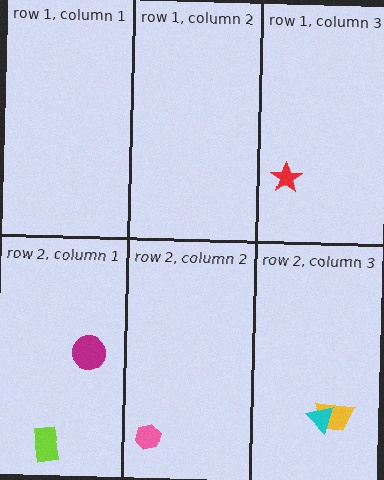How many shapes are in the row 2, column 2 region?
1.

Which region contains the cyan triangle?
The row 2, column 3 region.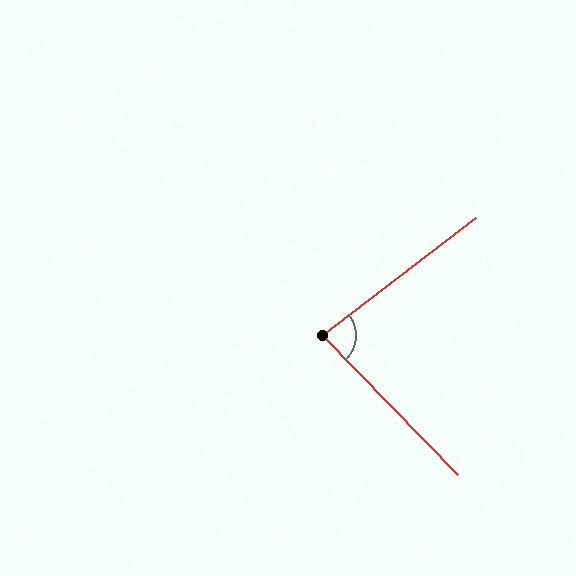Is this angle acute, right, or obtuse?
It is acute.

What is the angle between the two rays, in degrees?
Approximately 83 degrees.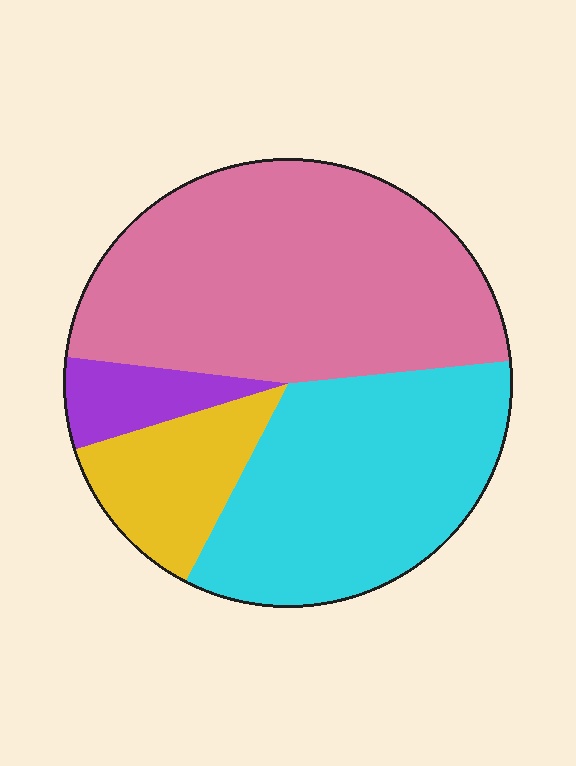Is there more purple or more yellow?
Yellow.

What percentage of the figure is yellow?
Yellow covers 13% of the figure.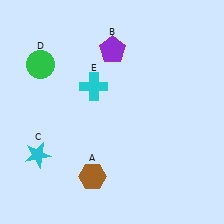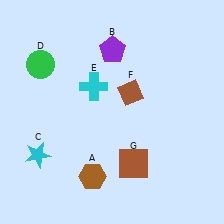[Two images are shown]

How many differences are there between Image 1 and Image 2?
There are 2 differences between the two images.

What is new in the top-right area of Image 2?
A brown diamond (F) was added in the top-right area of Image 2.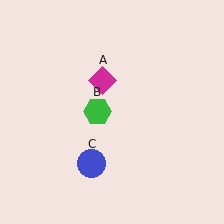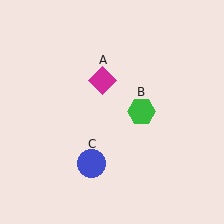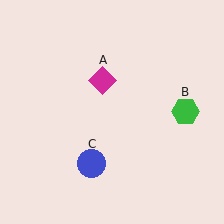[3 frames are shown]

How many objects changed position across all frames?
1 object changed position: green hexagon (object B).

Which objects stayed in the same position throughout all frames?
Magenta diamond (object A) and blue circle (object C) remained stationary.